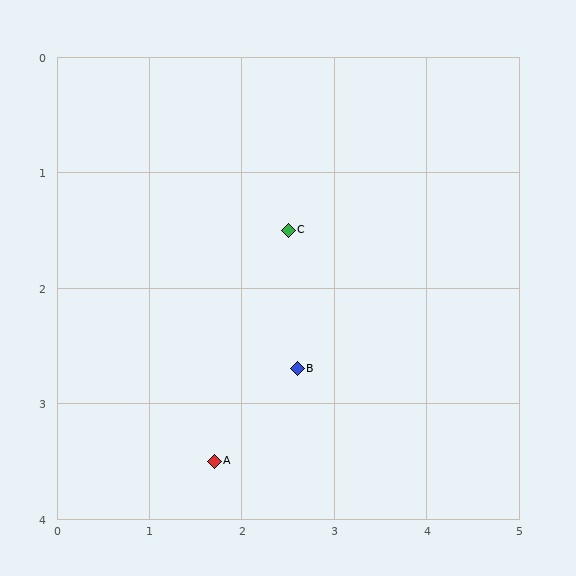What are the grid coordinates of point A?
Point A is at approximately (1.7, 3.5).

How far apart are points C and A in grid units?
Points C and A are about 2.2 grid units apart.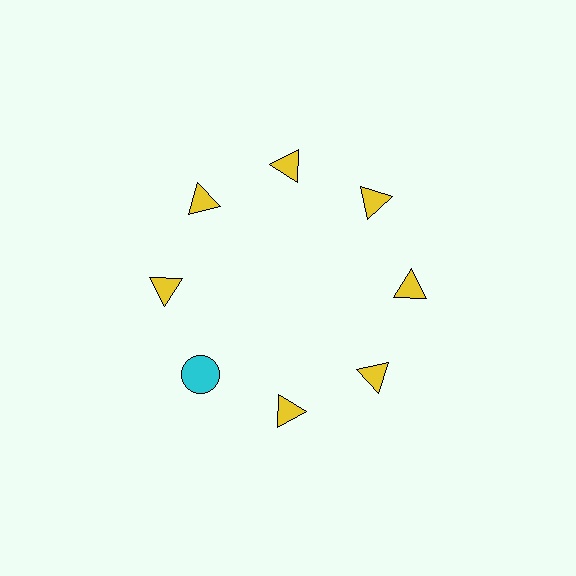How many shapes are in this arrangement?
There are 8 shapes arranged in a ring pattern.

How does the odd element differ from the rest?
It differs in both color (cyan instead of yellow) and shape (circle instead of triangle).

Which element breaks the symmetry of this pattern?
The cyan circle at roughly the 8 o'clock position breaks the symmetry. All other shapes are yellow triangles.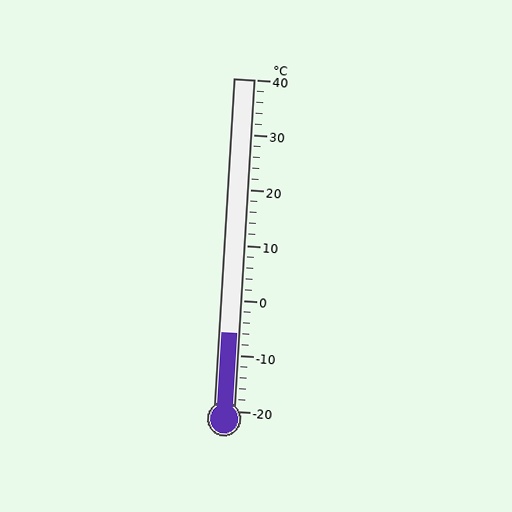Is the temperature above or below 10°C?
The temperature is below 10°C.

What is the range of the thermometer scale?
The thermometer scale ranges from -20°C to 40°C.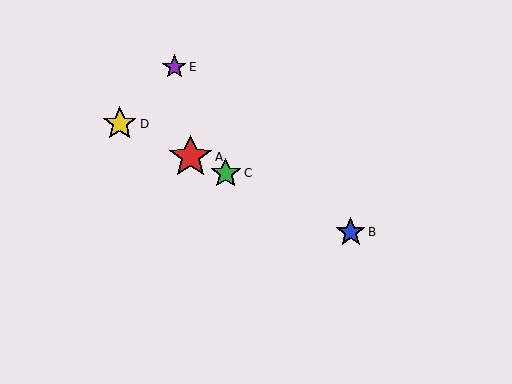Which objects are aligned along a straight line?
Objects A, B, C, D are aligned along a straight line.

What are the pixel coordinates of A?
Object A is at (190, 157).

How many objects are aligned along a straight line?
4 objects (A, B, C, D) are aligned along a straight line.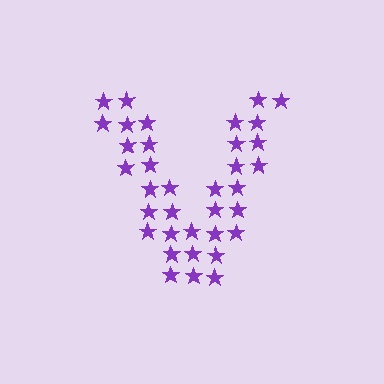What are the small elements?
The small elements are stars.